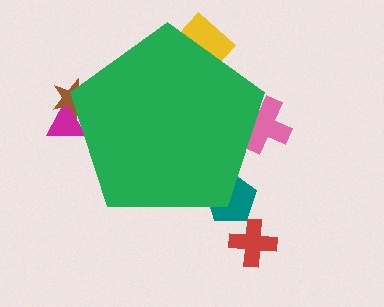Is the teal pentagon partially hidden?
Yes, the teal pentagon is partially hidden behind the green pentagon.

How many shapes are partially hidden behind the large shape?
5 shapes are partially hidden.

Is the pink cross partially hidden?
Yes, the pink cross is partially hidden behind the green pentagon.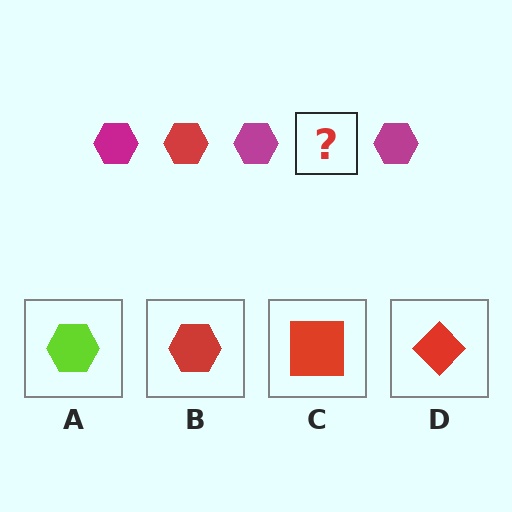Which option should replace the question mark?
Option B.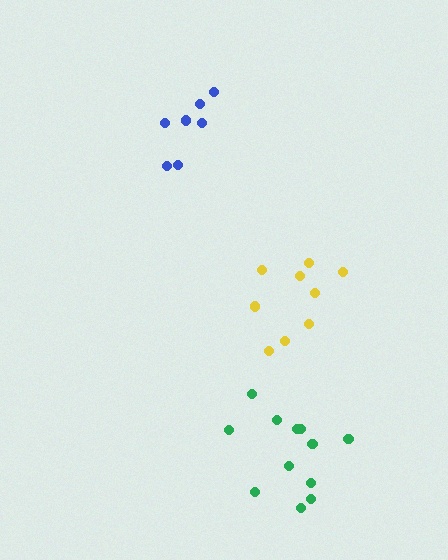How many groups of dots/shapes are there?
There are 3 groups.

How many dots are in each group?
Group 1: 7 dots, Group 2: 12 dots, Group 3: 9 dots (28 total).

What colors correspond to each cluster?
The clusters are colored: blue, green, yellow.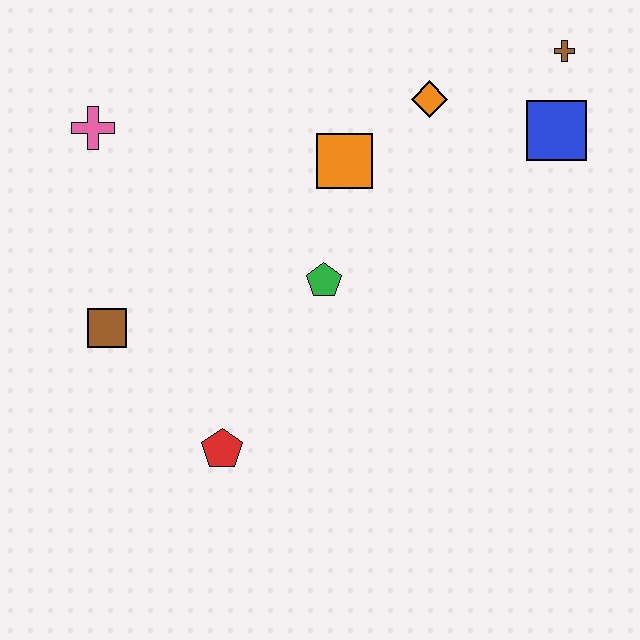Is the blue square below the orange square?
No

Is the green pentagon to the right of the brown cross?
No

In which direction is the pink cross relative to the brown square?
The pink cross is above the brown square.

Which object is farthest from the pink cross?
The brown cross is farthest from the pink cross.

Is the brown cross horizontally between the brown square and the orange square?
No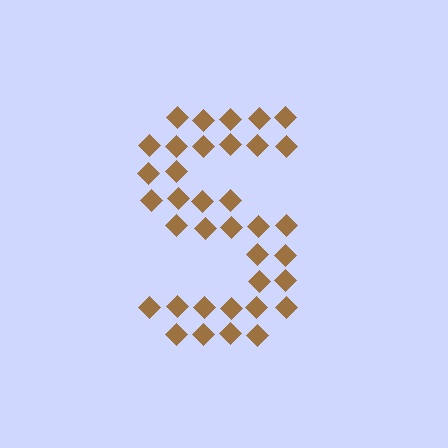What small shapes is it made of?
It is made of small diamonds.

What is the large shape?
The large shape is the letter S.